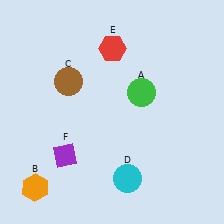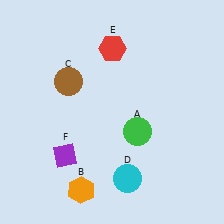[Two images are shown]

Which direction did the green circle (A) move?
The green circle (A) moved down.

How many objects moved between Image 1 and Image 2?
2 objects moved between the two images.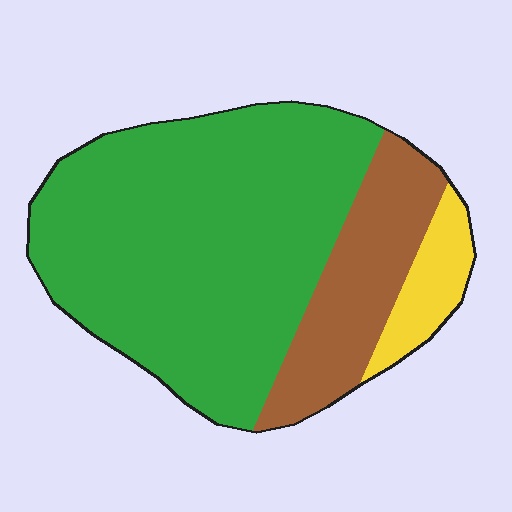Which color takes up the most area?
Green, at roughly 70%.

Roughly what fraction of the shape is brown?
Brown takes up about one fifth (1/5) of the shape.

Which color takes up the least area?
Yellow, at roughly 10%.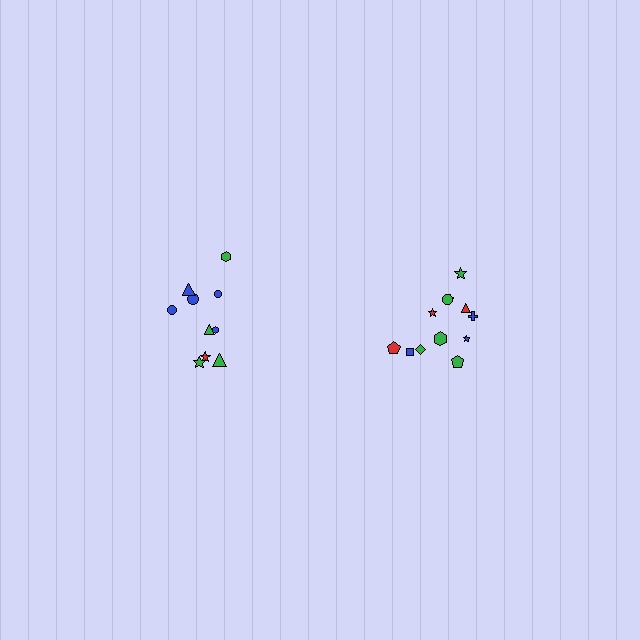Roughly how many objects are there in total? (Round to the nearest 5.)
Roughly 20 objects in total.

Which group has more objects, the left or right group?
The right group.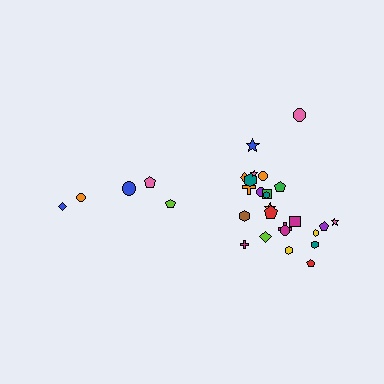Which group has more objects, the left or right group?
The right group.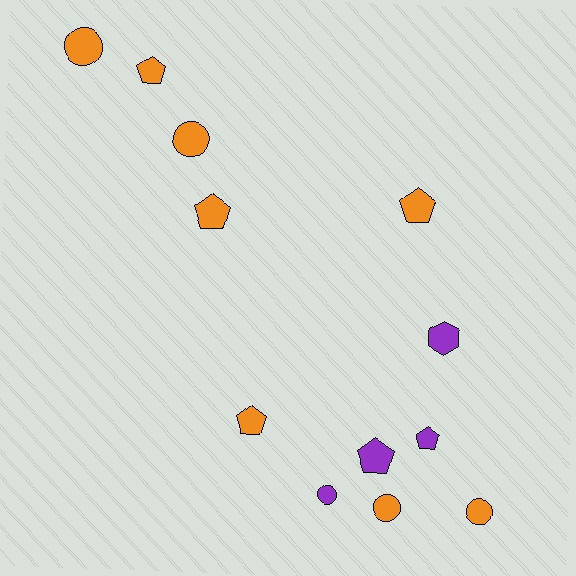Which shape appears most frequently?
Pentagon, with 6 objects.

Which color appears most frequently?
Orange, with 8 objects.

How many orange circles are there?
There are 4 orange circles.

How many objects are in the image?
There are 12 objects.